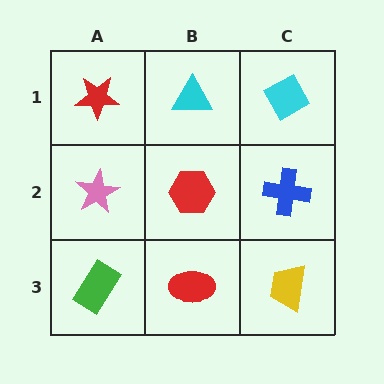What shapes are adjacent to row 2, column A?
A red star (row 1, column A), a green rectangle (row 3, column A), a red hexagon (row 2, column B).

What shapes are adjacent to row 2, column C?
A cyan diamond (row 1, column C), a yellow trapezoid (row 3, column C), a red hexagon (row 2, column B).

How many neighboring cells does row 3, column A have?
2.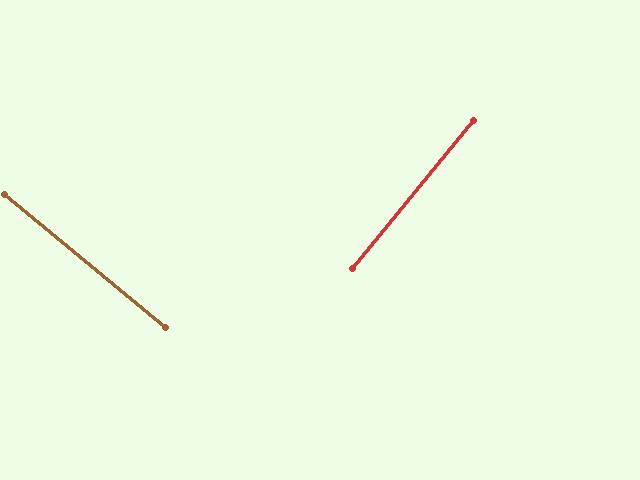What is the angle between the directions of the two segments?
Approximately 90 degrees.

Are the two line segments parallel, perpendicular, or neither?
Perpendicular — they meet at approximately 90°.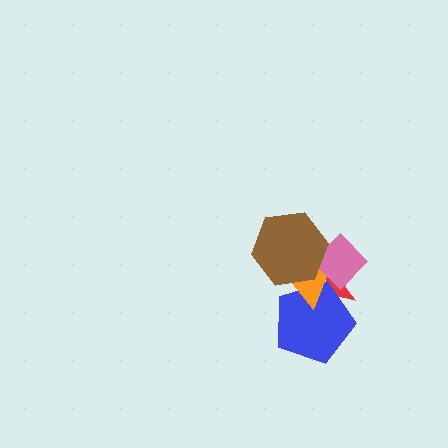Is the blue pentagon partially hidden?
Yes, it is partially covered by another shape.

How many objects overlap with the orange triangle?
4 objects overlap with the orange triangle.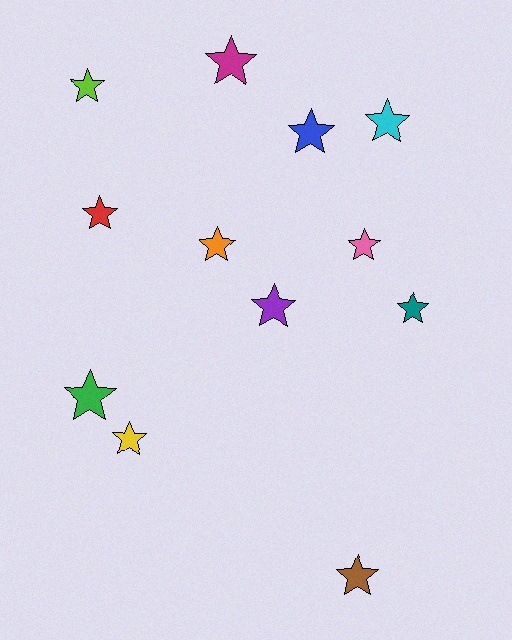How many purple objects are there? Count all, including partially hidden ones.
There is 1 purple object.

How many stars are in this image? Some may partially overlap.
There are 12 stars.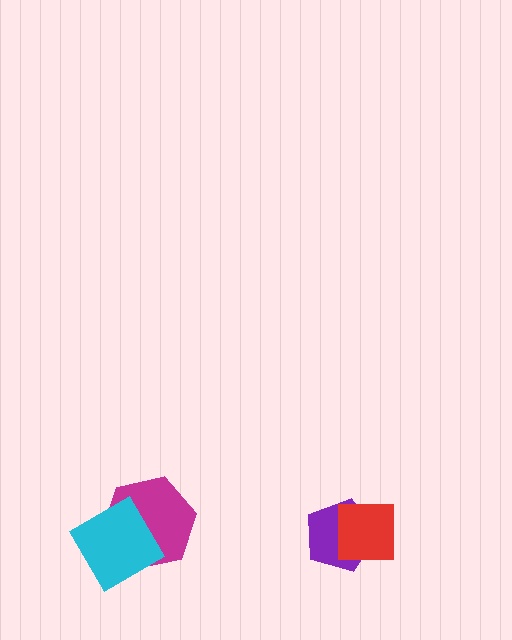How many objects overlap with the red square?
1 object overlaps with the red square.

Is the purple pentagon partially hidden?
Yes, it is partially covered by another shape.